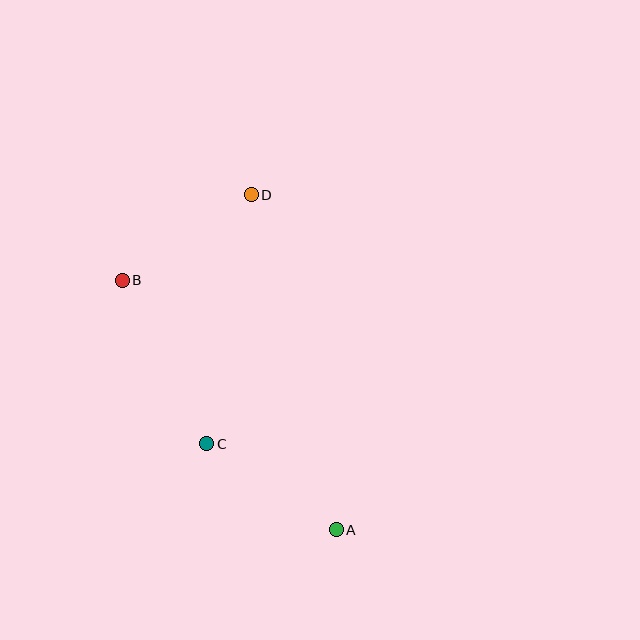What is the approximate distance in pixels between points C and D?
The distance between C and D is approximately 253 pixels.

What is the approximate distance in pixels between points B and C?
The distance between B and C is approximately 184 pixels.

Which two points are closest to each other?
Points B and D are closest to each other.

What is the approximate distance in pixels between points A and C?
The distance between A and C is approximately 155 pixels.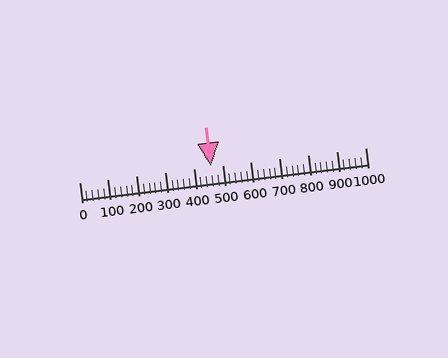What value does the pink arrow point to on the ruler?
The pink arrow points to approximately 459.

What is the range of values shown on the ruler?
The ruler shows values from 0 to 1000.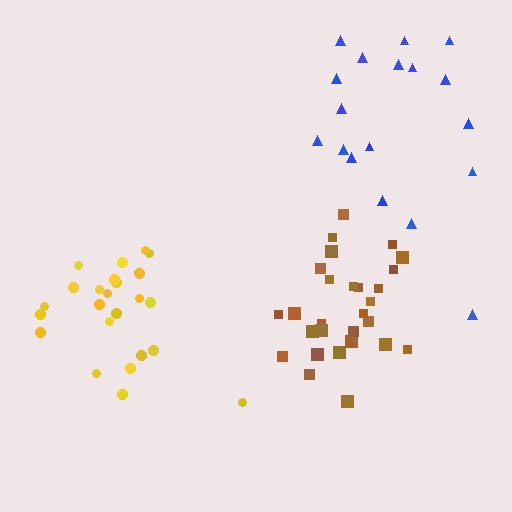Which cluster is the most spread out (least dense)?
Blue.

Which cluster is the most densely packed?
Brown.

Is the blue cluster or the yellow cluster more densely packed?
Yellow.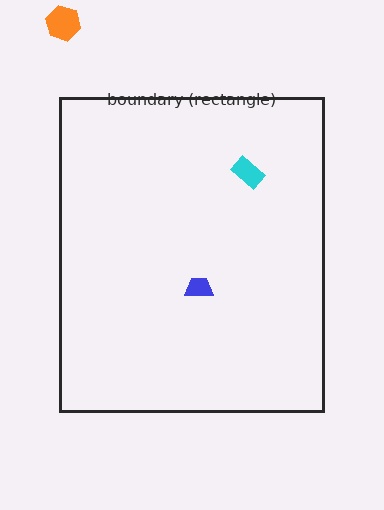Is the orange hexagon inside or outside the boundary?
Outside.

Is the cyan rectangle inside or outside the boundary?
Inside.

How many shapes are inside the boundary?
2 inside, 1 outside.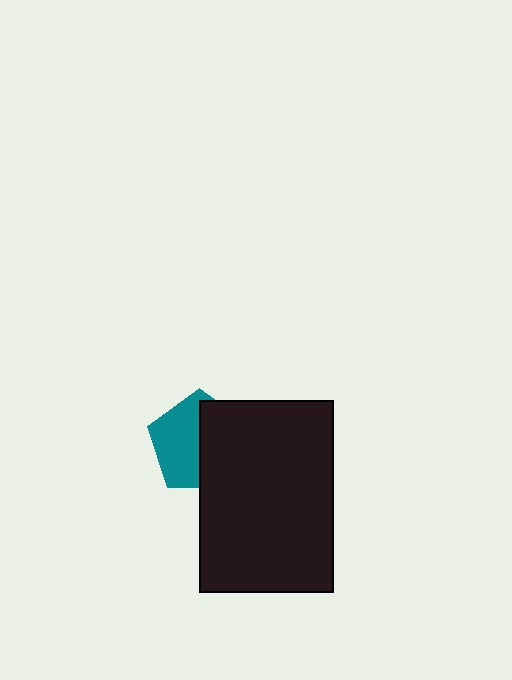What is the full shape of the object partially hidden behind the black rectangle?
The partially hidden object is a teal pentagon.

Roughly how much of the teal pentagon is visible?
About half of it is visible (roughly 51%).